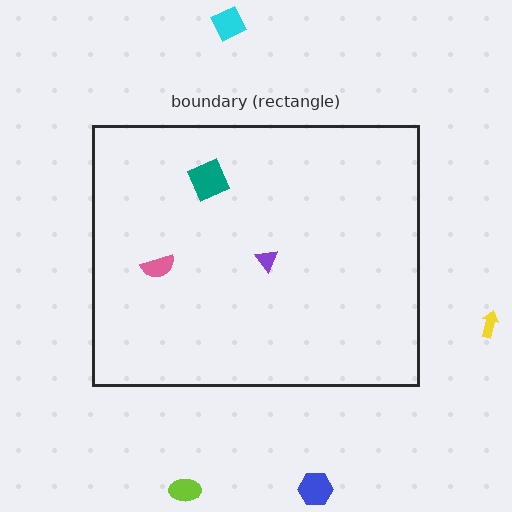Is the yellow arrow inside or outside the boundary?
Outside.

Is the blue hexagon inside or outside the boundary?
Outside.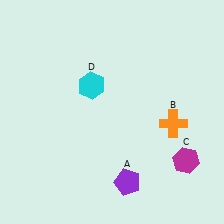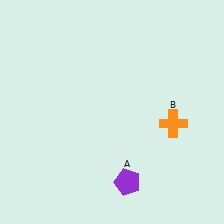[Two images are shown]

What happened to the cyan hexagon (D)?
The cyan hexagon (D) was removed in Image 2. It was in the top-left area of Image 1.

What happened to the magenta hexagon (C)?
The magenta hexagon (C) was removed in Image 2. It was in the bottom-right area of Image 1.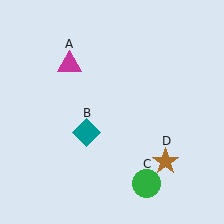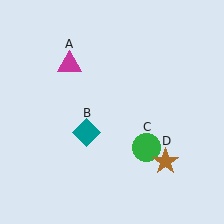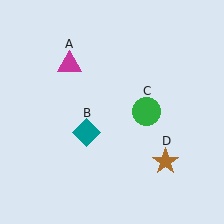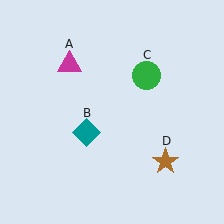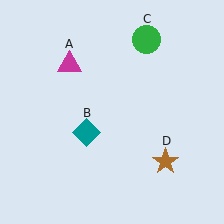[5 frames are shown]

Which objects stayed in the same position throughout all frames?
Magenta triangle (object A) and teal diamond (object B) and brown star (object D) remained stationary.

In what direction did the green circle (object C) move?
The green circle (object C) moved up.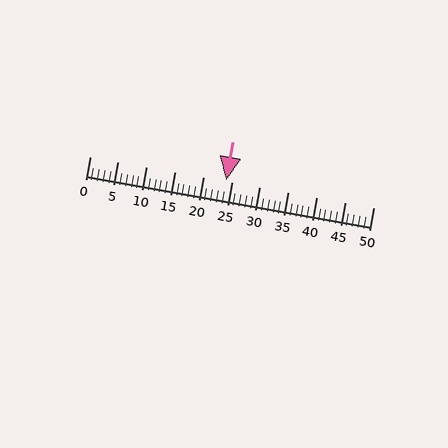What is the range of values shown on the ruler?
The ruler shows values from 0 to 50.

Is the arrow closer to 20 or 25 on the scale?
The arrow is closer to 25.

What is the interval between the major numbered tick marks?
The major tick marks are spaced 5 units apart.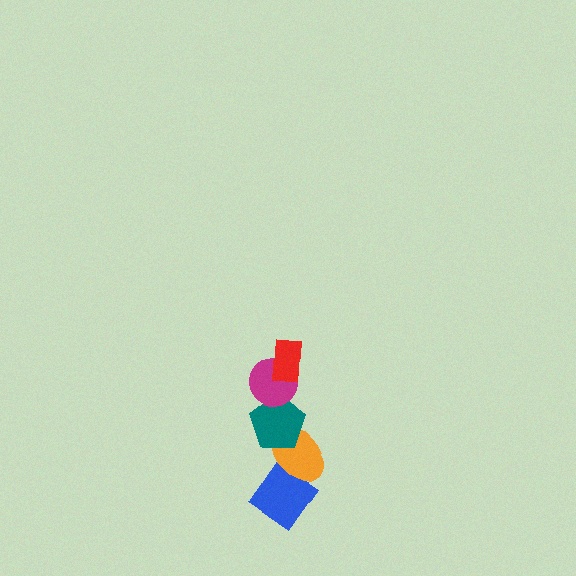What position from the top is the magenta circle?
The magenta circle is 2nd from the top.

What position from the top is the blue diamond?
The blue diamond is 5th from the top.